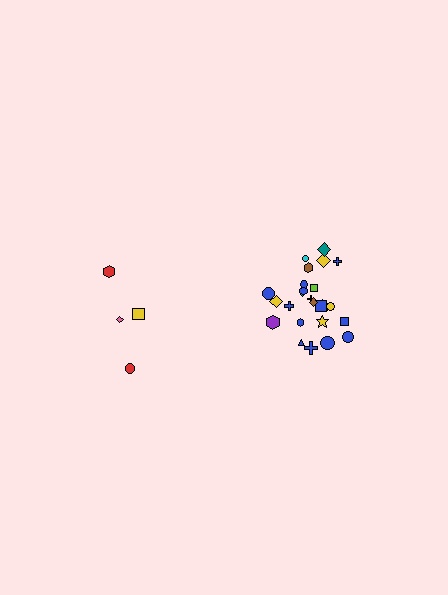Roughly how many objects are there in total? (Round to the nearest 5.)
Roughly 30 objects in total.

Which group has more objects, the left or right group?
The right group.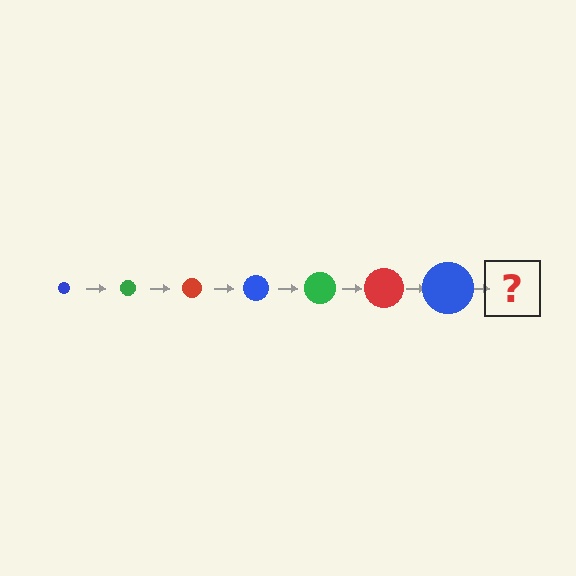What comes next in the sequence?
The next element should be a green circle, larger than the previous one.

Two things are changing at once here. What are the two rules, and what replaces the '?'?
The two rules are that the circle grows larger each step and the color cycles through blue, green, and red. The '?' should be a green circle, larger than the previous one.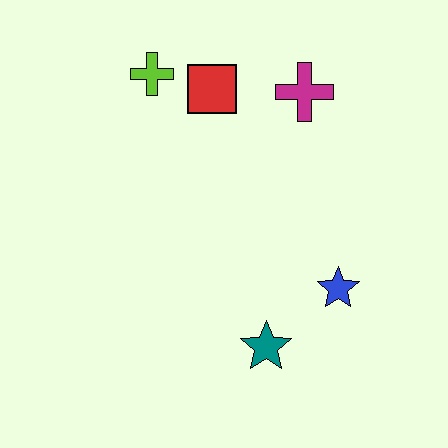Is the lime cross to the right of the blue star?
No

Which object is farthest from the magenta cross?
The teal star is farthest from the magenta cross.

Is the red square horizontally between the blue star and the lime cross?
Yes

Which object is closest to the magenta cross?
The red square is closest to the magenta cross.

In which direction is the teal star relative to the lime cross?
The teal star is below the lime cross.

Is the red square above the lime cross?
No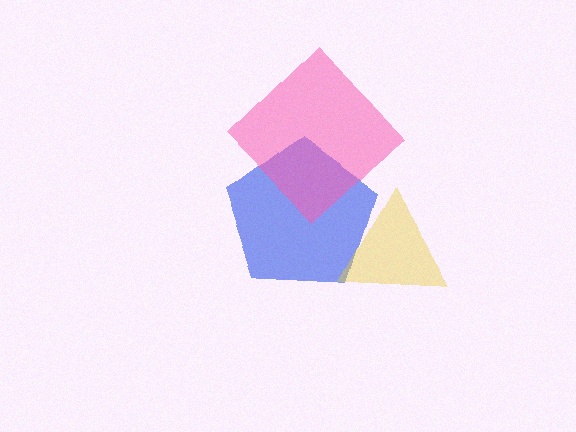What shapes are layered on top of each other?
The layered shapes are: a blue pentagon, a yellow triangle, a pink diamond.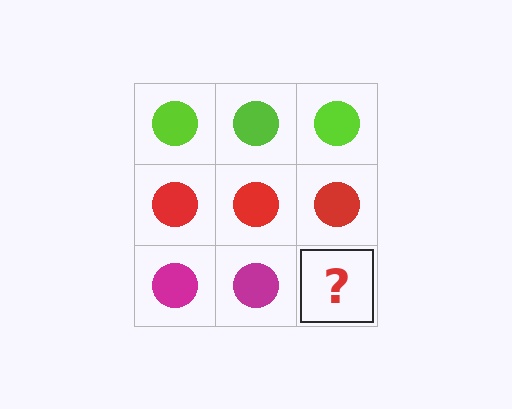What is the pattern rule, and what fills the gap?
The rule is that each row has a consistent color. The gap should be filled with a magenta circle.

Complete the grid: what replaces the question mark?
The question mark should be replaced with a magenta circle.